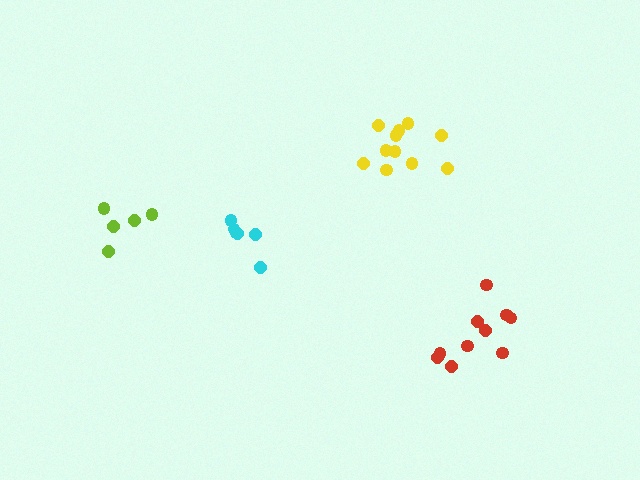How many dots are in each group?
Group 1: 11 dots, Group 2: 5 dots, Group 3: 6 dots, Group 4: 10 dots (32 total).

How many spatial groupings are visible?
There are 4 spatial groupings.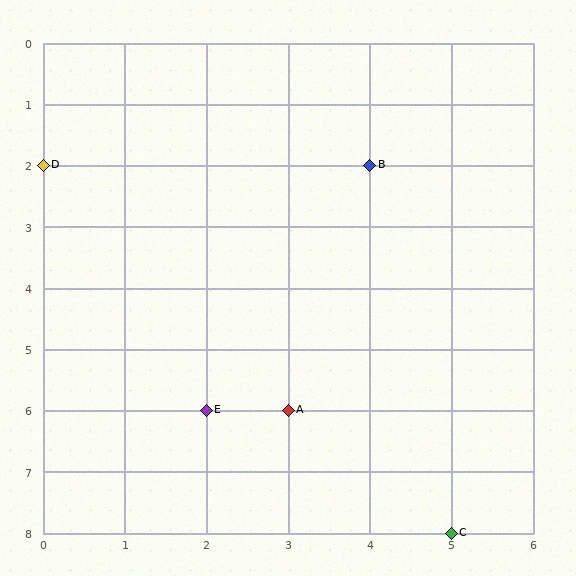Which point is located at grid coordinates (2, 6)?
Point E is at (2, 6).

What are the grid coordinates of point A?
Point A is at grid coordinates (3, 6).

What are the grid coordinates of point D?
Point D is at grid coordinates (0, 2).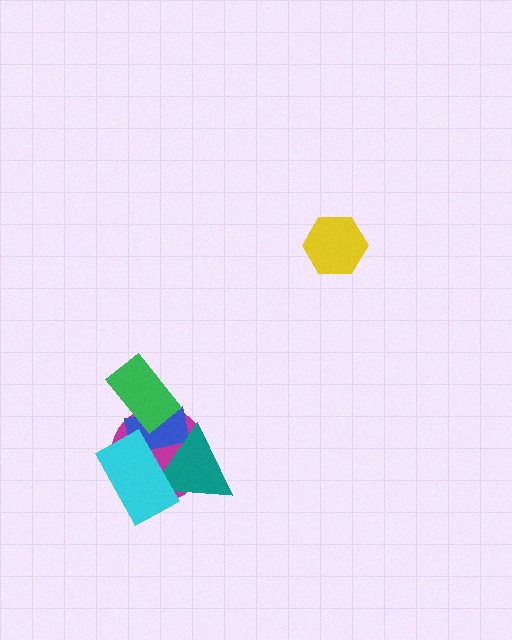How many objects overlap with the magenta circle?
4 objects overlap with the magenta circle.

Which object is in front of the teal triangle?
The cyan rectangle is in front of the teal triangle.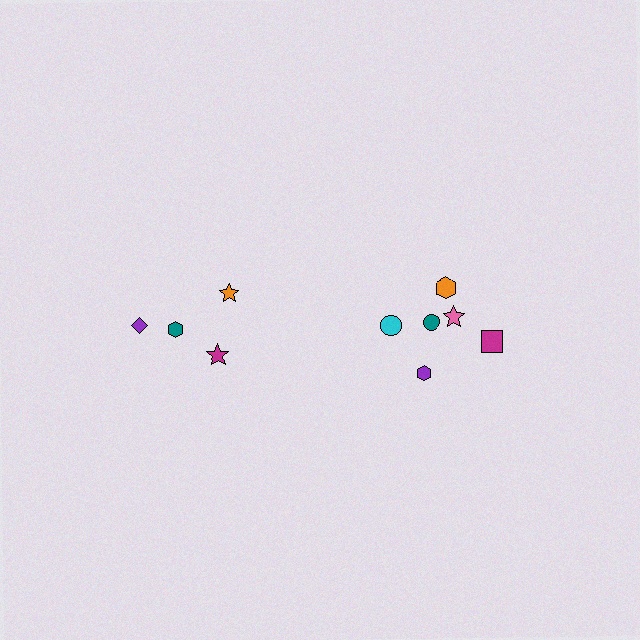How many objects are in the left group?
There are 4 objects.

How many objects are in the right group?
There are 6 objects.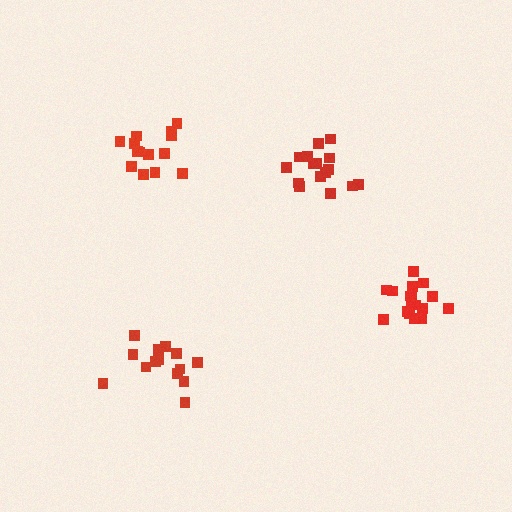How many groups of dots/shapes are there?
There are 4 groups.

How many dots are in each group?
Group 1: 16 dots, Group 2: 14 dots, Group 3: 17 dots, Group 4: 15 dots (62 total).